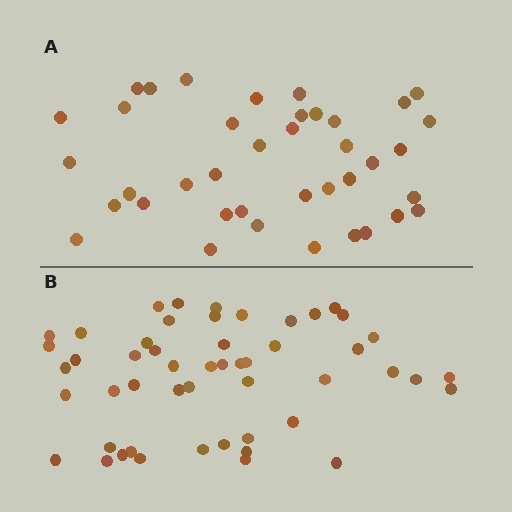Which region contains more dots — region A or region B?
Region B (the bottom region) has more dots.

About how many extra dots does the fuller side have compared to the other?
Region B has roughly 12 or so more dots than region A.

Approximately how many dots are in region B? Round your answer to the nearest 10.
About 50 dots. (The exact count is 51, which rounds to 50.)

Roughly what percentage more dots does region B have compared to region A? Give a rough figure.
About 30% more.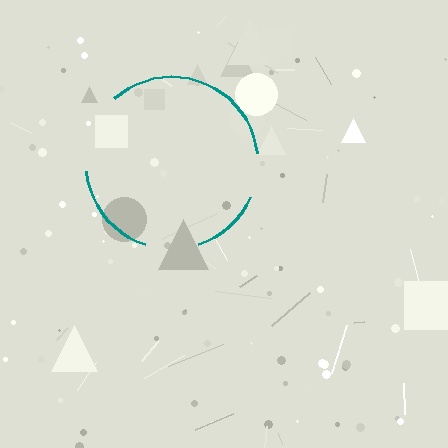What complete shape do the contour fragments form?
The contour fragments form a circle.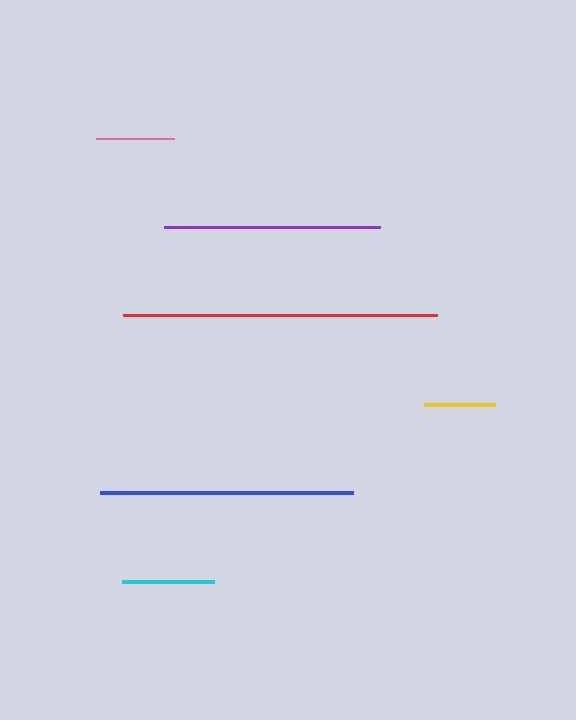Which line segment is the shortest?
The yellow line is the shortest at approximately 71 pixels.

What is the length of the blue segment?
The blue segment is approximately 253 pixels long.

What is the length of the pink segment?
The pink segment is approximately 78 pixels long.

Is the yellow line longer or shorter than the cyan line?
The cyan line is longer than the yellow line.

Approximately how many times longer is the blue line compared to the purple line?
The blue line is approximately 1.2 times the length of the purple line.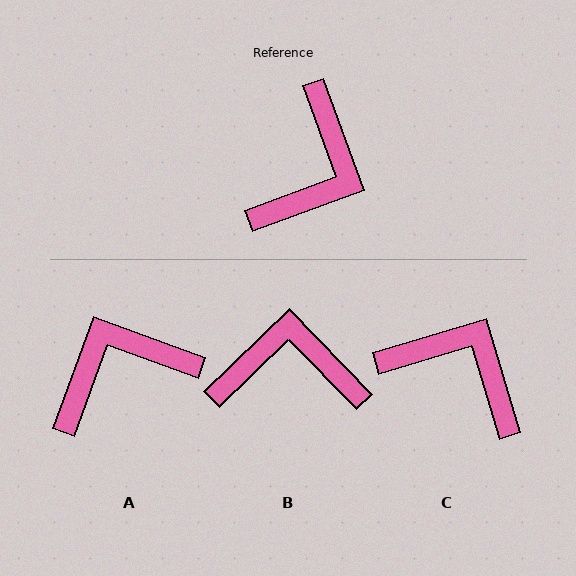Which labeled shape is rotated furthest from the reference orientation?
A, about 140 degrees away.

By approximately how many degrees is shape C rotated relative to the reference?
Approximately 87 degrees counter-clockwise.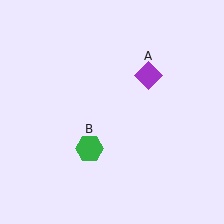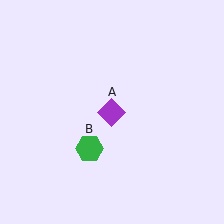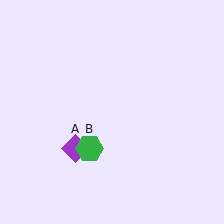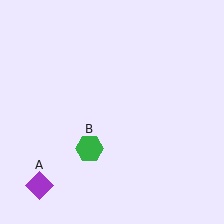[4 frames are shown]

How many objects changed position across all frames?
1 object changed position: purple diamond (object A).